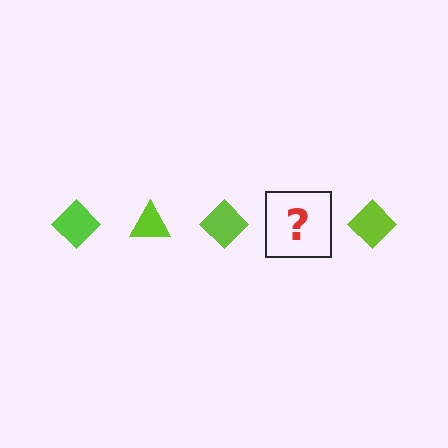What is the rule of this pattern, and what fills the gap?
The rule is that the pattern cycles through diamond, triangle shapes in lime. The gap should be filled with a lime triangle.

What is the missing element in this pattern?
The missing element is a lime triangle.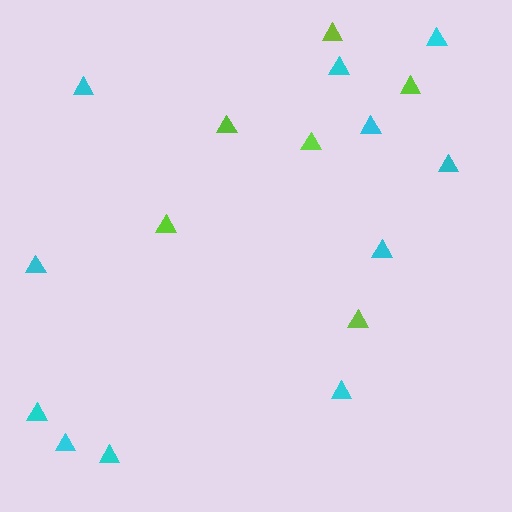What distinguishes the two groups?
There are 2 groups: one group of lime triangles (6) and one group of cyan triangles (11).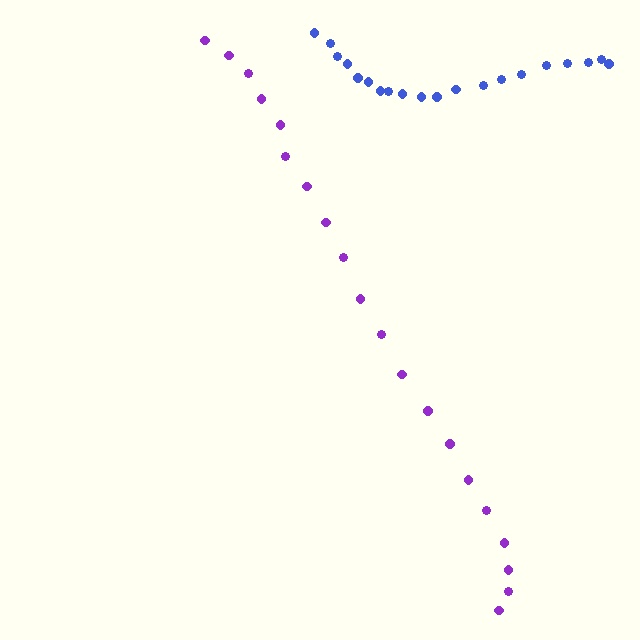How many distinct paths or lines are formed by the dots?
There are 2 distinct paths.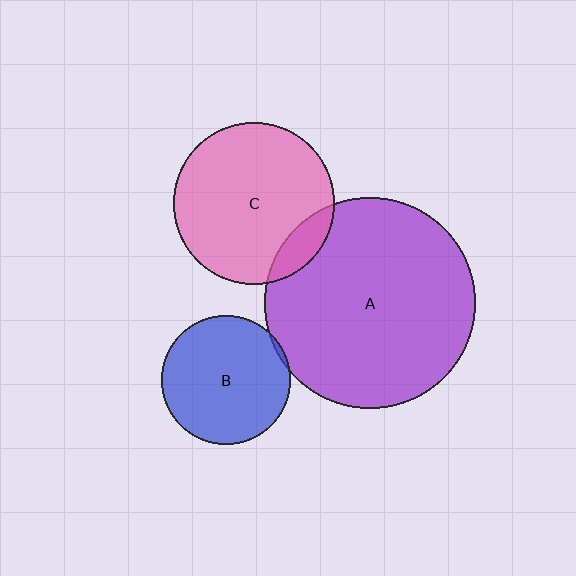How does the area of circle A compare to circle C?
Approximately 1.7 times.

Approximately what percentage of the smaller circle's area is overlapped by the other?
Approximately 5%.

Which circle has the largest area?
Circle A (purple).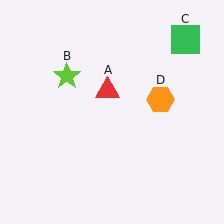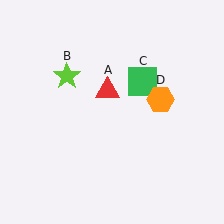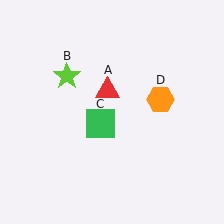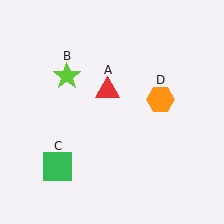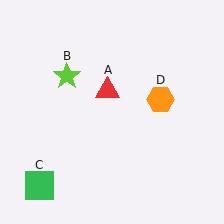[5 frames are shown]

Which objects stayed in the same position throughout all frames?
Red triangle (object A) and lime star (object B) and orange hexagon (object D) remained stationary.